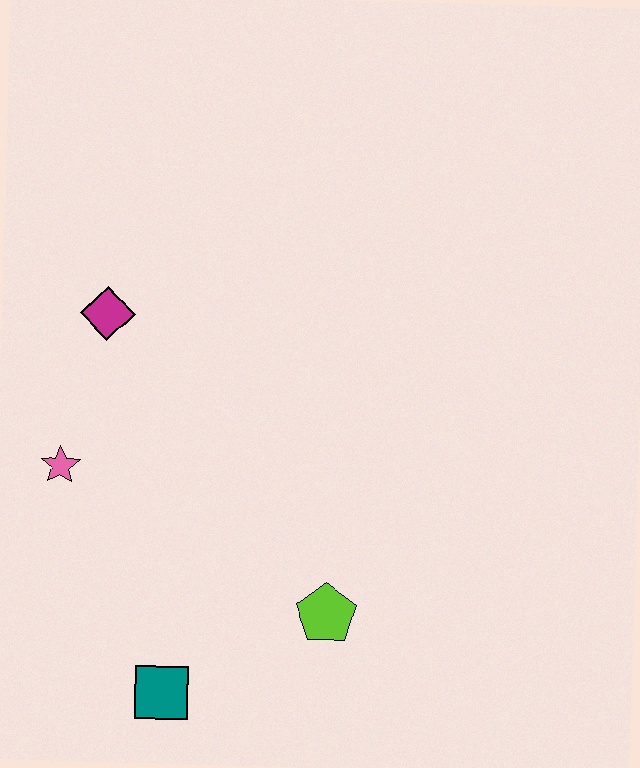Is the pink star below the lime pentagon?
No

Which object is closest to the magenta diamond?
The pink star is closest to the magenta diamond.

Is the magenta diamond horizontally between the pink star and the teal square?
Yes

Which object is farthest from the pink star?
The lime pentagon is farthest from the pink star.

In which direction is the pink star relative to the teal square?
The pink star is above the teal square.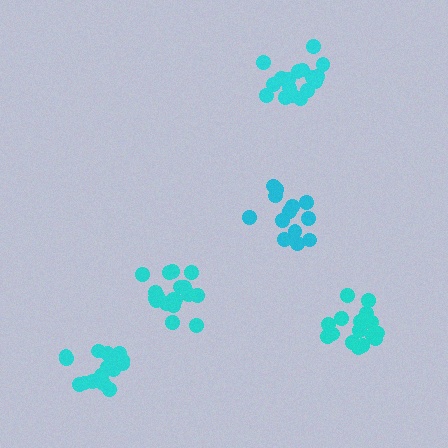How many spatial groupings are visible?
There are 5 spatial groupings.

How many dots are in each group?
Group 1: 17 dots, Group 2: 13 dots, Group 3: 18 dots, Group 4: 17 dots, Group 5: 17 dots (82 total).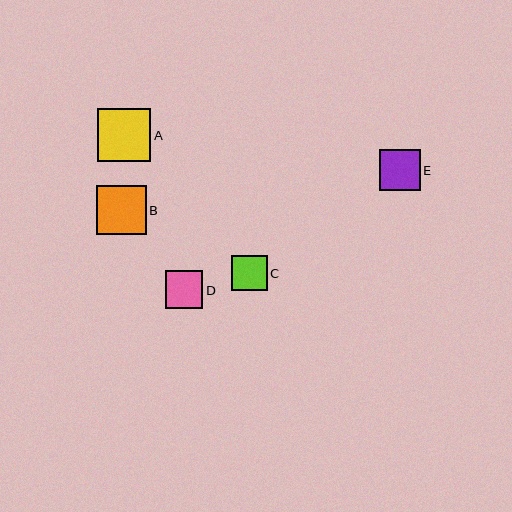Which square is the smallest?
Square C is the smallest with a size of approximately 36 pixels.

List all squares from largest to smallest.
From largest to smallest: A, B, E, D, C.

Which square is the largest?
Square A is the largest with a size of approximately 53 pixels.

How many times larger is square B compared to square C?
Square B is approximately 1.4 times the size of square C.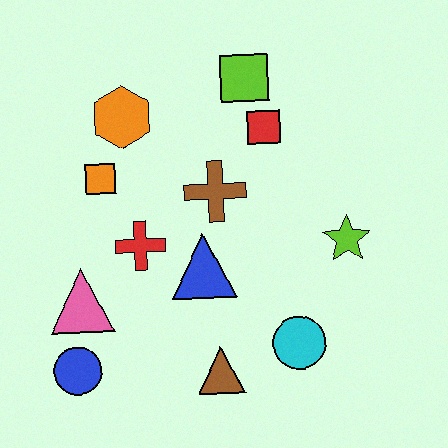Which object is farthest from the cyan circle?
The orange hexagon is farthest from the cyan circle.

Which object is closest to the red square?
The lime square is closest to the red square.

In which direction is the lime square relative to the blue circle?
The lime square is above the blue circle.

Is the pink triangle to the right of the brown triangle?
No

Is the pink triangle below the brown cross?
Yes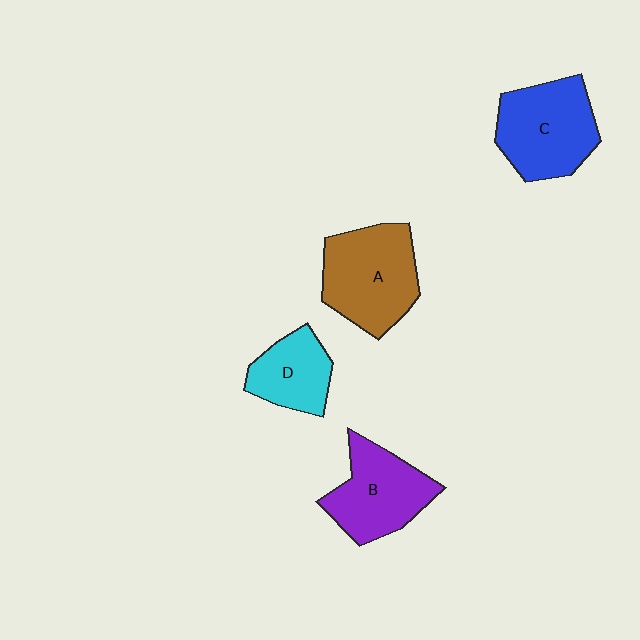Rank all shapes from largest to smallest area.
From largest to smallest: A (brown), C (blue), B (purple), D (cyan).